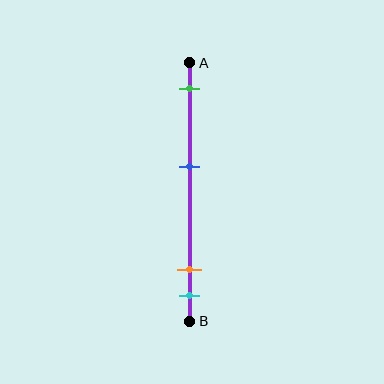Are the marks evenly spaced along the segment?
No, the marks are not evenly spaced.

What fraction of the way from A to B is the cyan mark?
The cyan mark is approximately 90% (0.9) of the way from A to B.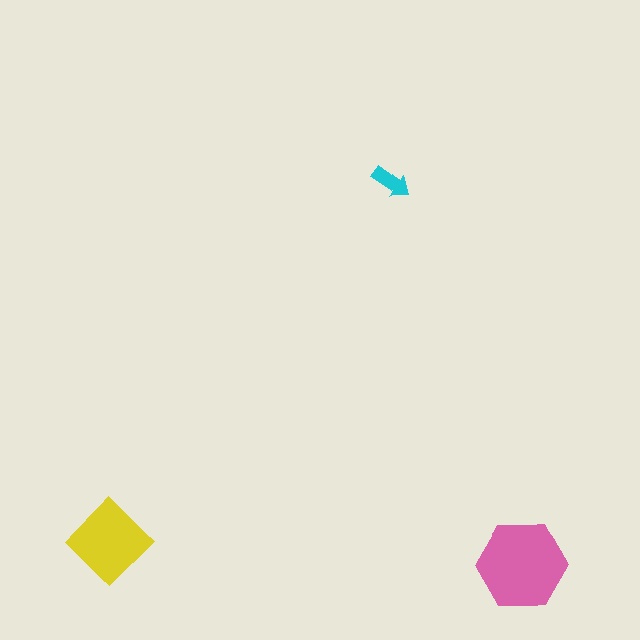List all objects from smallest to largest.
The cyan arrow, the yellow diamond, the pink hexagon.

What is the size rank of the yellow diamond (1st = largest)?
2nd.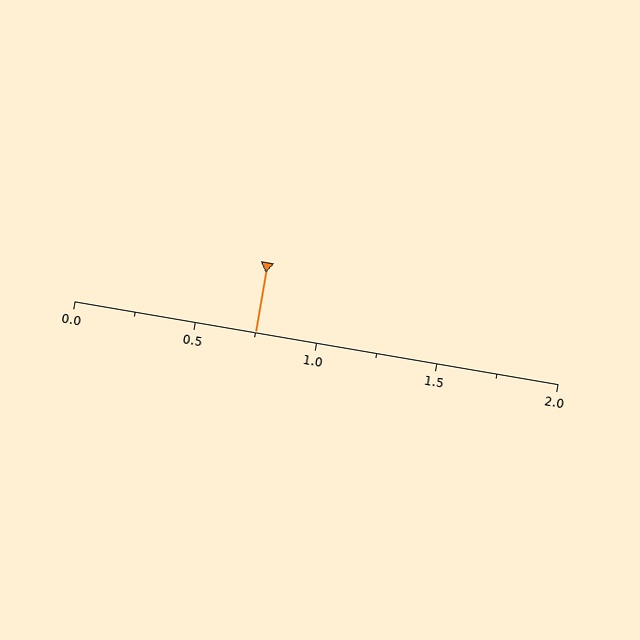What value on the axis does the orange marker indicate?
The marker indicates approximately 0.75.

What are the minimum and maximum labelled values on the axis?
The axis runs from 0.0 to 2.0.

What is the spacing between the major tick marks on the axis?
The major ticks are spaced 0.5 apart.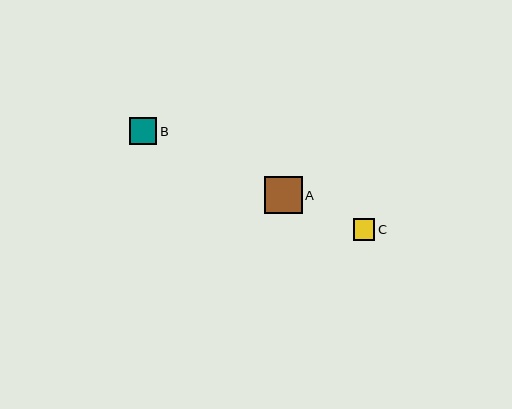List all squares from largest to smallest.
From largest to smallest: A, B, C.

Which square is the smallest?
Square C is the smallest with a size of approximately 22 pixels.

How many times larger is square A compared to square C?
Square A is approximately 1.7 times the size of square C.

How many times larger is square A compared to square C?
Square A is approximately 1.7 times the size of square C.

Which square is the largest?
Square A is the largest with a size of approximately 38 pixels.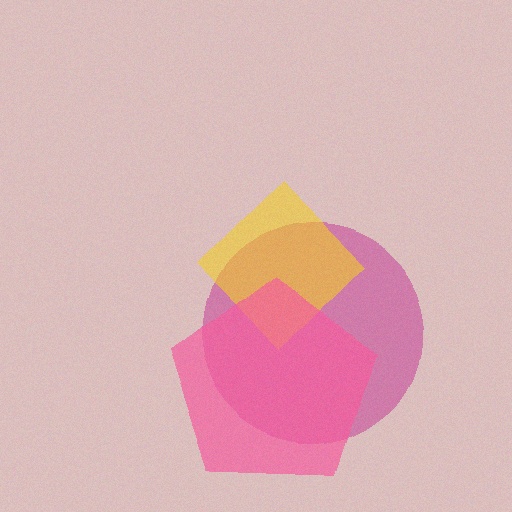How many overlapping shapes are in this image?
There are 3 overlapping shapes in the image.